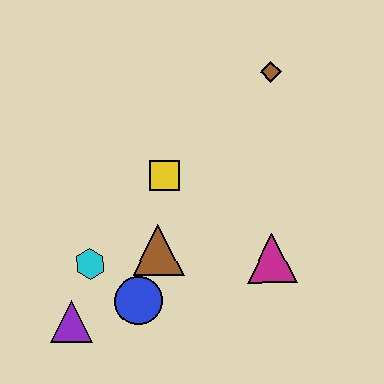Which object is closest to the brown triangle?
The blue circle is closest to the brown triangle.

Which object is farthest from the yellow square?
The purple triangle is farthest from the yellow square.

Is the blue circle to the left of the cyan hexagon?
No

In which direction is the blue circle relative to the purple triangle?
The blue circle is to the right of the purple triangle.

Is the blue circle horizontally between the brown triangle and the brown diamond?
No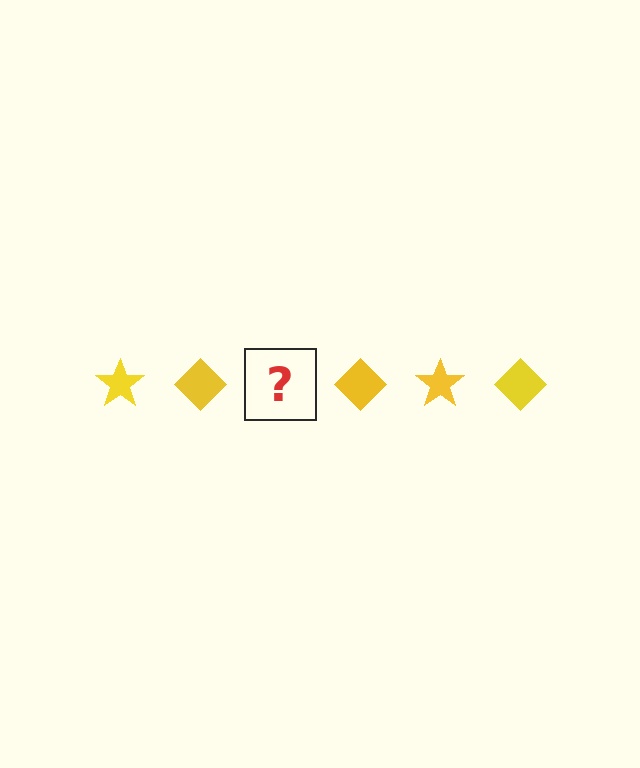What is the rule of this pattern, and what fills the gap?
The rule is that the pattern cycles through star, diamond shapes in yellow. The gap should be filled with a yellow star.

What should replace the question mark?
The question mark should be replaced with a yellow star.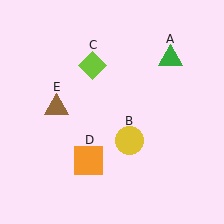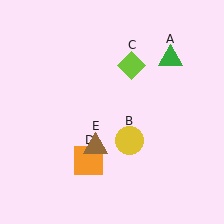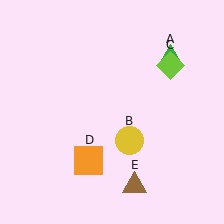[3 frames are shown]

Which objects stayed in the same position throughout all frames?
Green triangle (object A) and yellow circle (object B) and orange square (object D) remained stationary.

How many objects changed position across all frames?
2 objects changed position: lime diamond (object C), brown triangle (object E).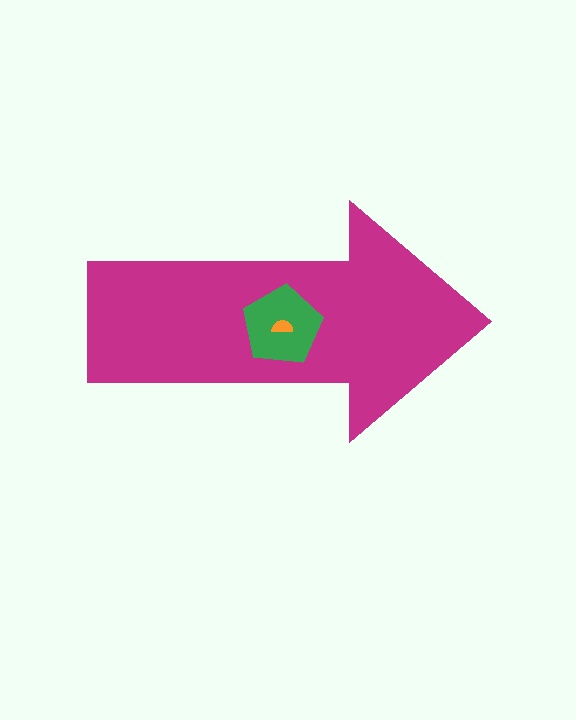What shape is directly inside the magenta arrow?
The green pentagon.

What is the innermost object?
The orange semicircle.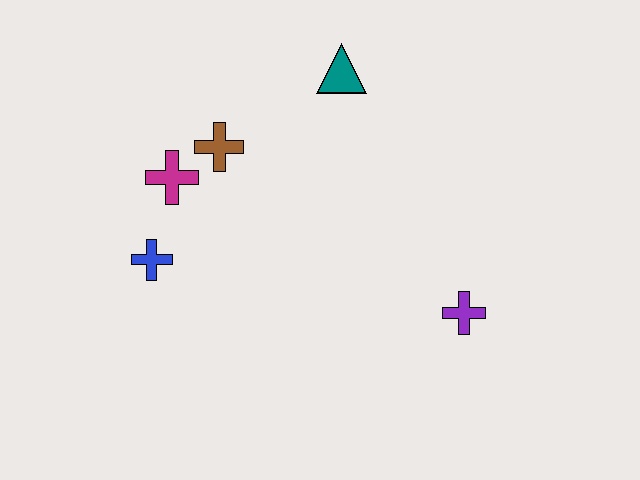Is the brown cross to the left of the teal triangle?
Yes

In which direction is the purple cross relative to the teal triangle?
The purple cross is below the teal triangle.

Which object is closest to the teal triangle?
The brown cross is closest to the teal triangle.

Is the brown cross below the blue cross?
No